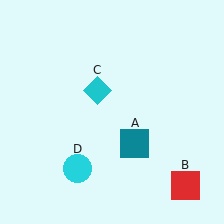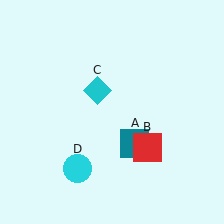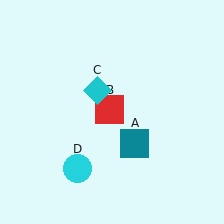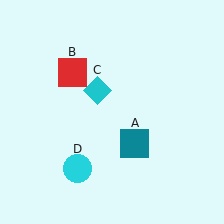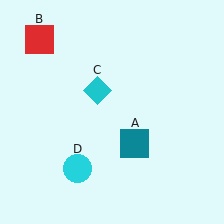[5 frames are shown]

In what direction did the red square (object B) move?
The red square (object B) moved up and to the left.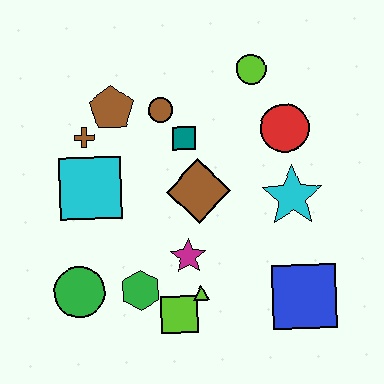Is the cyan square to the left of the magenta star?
Yes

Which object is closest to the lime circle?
The red circle is closest to the lime circle.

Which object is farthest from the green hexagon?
The lime circle is farthest from the green hexagon.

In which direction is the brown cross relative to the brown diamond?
The brown cross is to the left of the brown diamond.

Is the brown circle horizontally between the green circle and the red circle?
Yes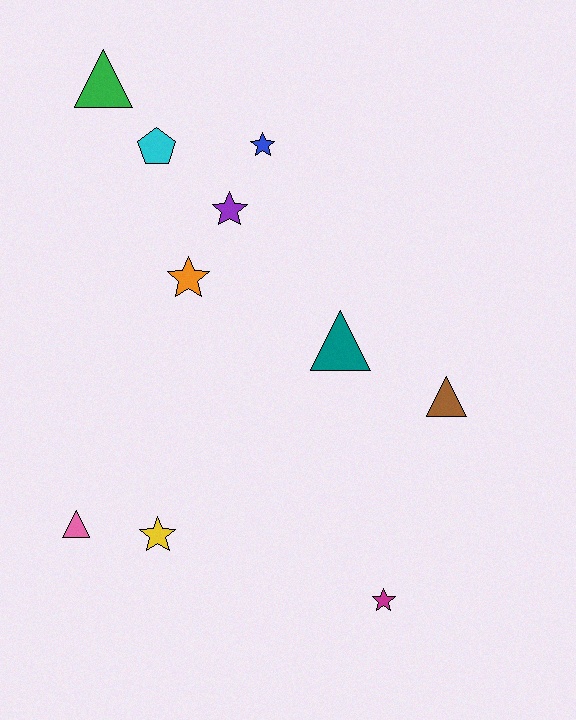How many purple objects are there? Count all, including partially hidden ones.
There is 1 purple object.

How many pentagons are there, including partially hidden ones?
There is 1 pentagon.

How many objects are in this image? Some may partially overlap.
There are 10 objects.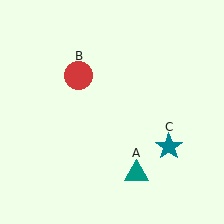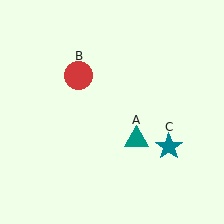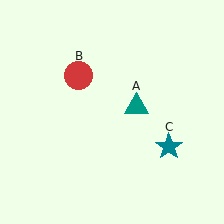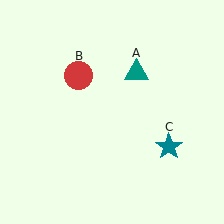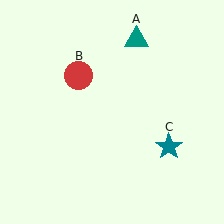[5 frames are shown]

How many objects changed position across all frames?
1 object changed position: teal triangle (object A).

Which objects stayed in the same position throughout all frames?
Red circle (object B) and teal star (object C) remained stationary.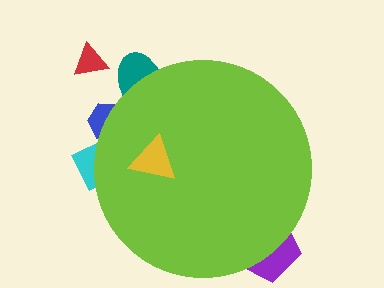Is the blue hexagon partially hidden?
Yes, the blue hexagon is partially hidden behind the lime circle.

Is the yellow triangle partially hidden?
No, the yellow triangle is fully visible.